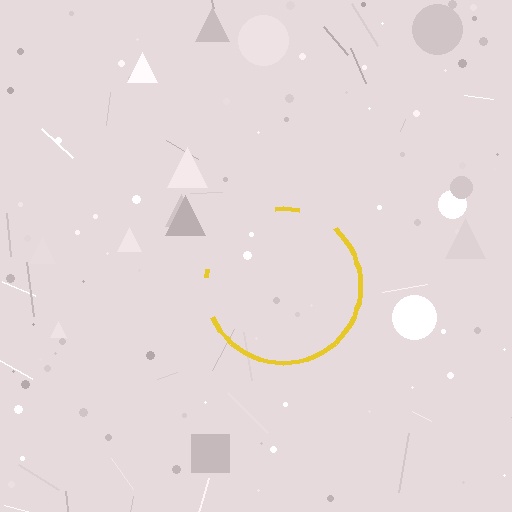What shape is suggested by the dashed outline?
The dashed outline suggests a circle.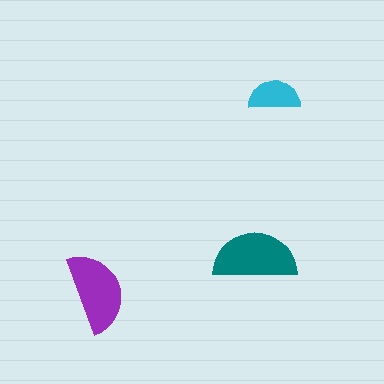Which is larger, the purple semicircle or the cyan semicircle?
The purple one.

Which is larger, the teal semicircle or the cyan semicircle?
The teal one.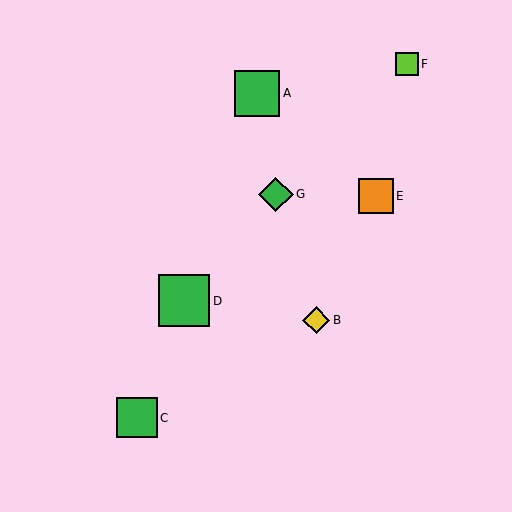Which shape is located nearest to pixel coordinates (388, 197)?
The orange square (labeled E) at (376, 196) is nearest to that location.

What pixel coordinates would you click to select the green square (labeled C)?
Click at (137, 418) to select the green square C.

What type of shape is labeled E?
Shape E is an orange square.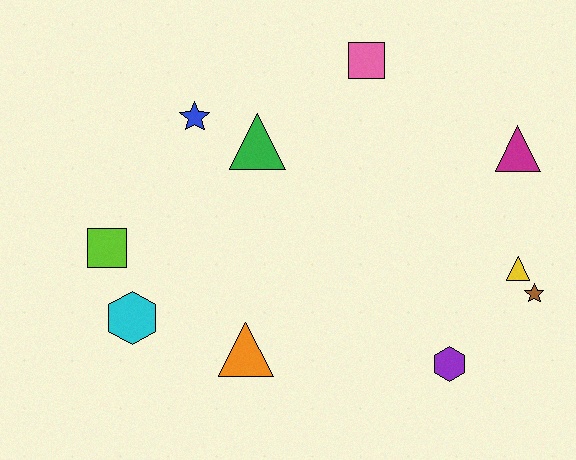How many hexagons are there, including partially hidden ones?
There are 2 hexagons.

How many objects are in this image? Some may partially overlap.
There are 10 objects.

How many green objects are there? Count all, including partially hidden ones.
There is 1 green object.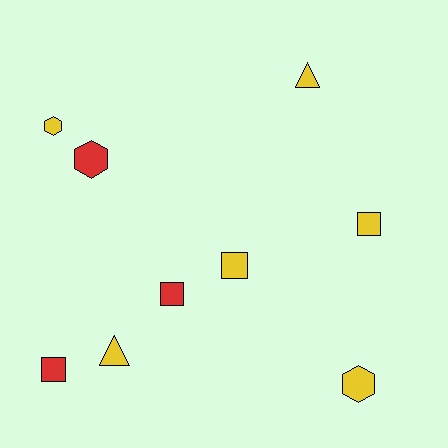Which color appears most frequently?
Yellow, with 6 objects.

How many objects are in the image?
There are 9 objects.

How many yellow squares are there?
There are 2 yellow squares.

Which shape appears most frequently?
Square, with 4 objects.